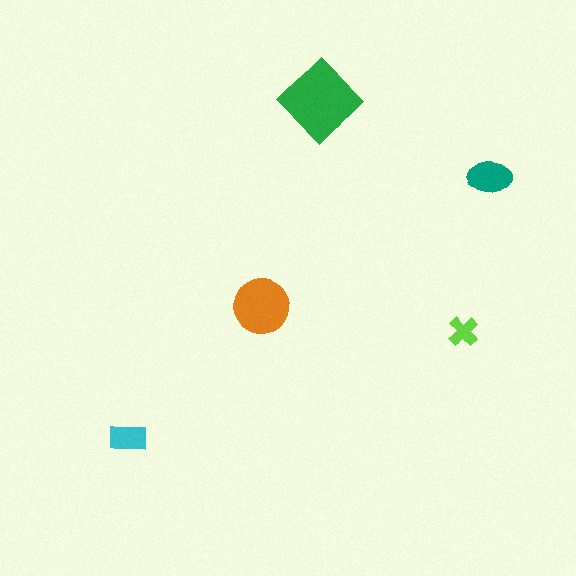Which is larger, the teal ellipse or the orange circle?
The orange circle.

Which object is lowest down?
The cyan rectangle is bottommost.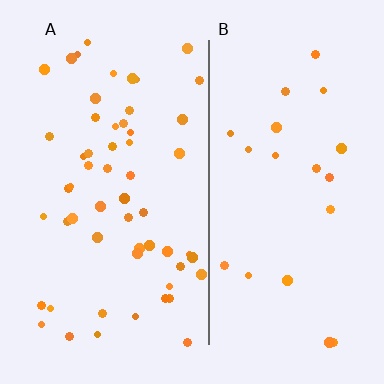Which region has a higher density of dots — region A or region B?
A (the left).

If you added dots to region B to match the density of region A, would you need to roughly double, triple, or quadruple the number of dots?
Approximately triple.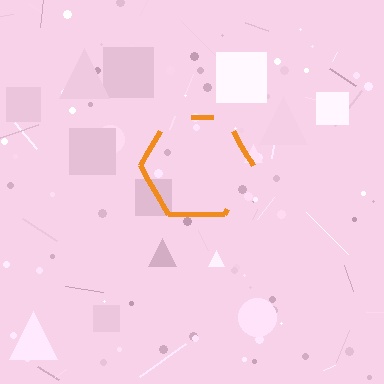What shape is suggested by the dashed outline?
The dashed outline suggests a hexagon.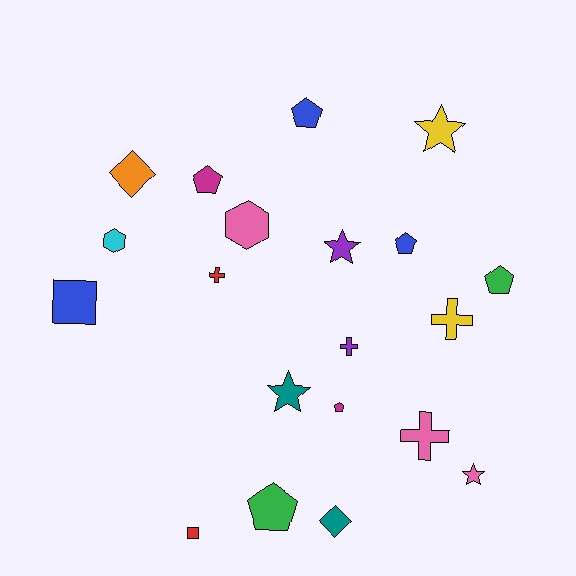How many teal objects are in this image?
There are 2 teal objects.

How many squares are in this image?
There are 2 squares.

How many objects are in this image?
There are 20 objects.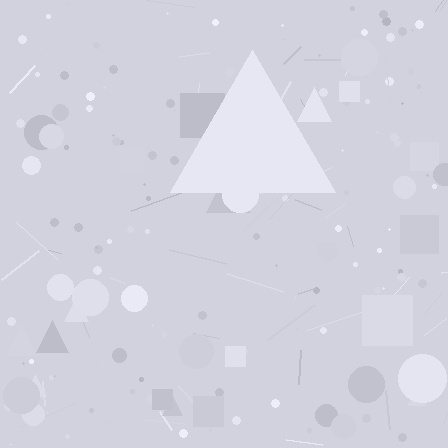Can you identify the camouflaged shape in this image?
The camouflaged shape is a triangle.